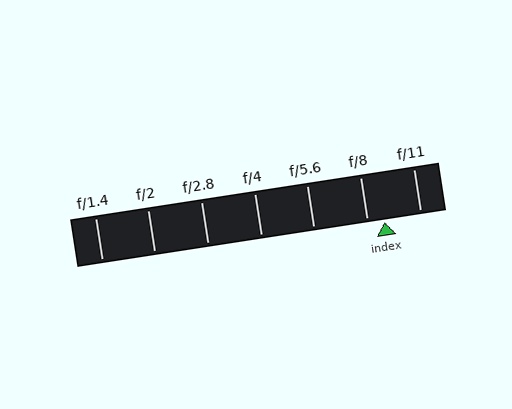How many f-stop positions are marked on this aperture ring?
There are 7 f-stop positions marked.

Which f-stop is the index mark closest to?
The index mark is closest to f/8.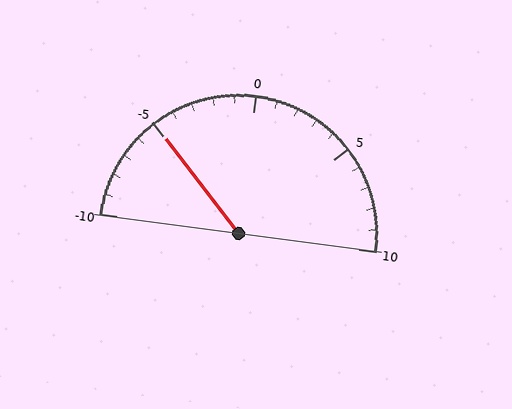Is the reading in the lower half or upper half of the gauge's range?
The reading is in the lower half of the range (-10 to 10).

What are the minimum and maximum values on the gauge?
The gauge ranges from -10 to 10.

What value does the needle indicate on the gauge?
The needle indicates approximately -5.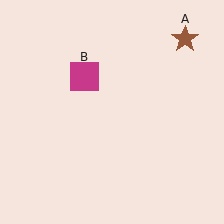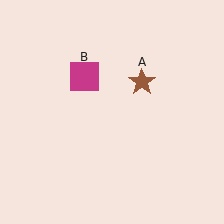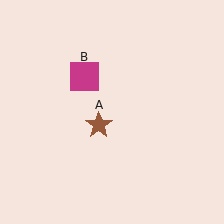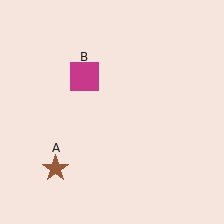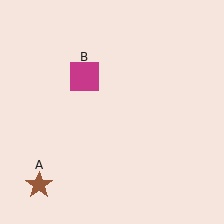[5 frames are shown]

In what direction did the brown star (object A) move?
The brown star (object A) moved down and to the left.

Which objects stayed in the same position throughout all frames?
Magenta square (object B) remained stationary.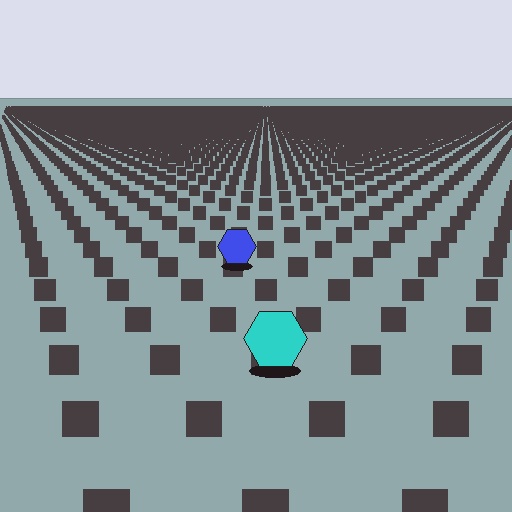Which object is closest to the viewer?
The cyan hexagon is closest. The texture marks near it are larger and more spread out.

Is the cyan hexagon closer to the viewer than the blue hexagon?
Yes. The cyan hexagon is closer — you can tell from the texture gradient: the ground texture is coarser near it.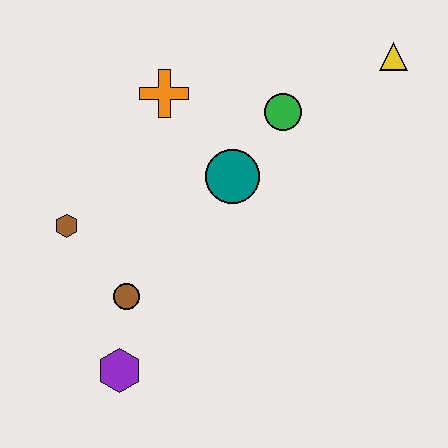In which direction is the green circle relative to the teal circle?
The green circle is above the teal circle.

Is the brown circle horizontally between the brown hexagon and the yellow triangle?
Yes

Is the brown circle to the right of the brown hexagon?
Yes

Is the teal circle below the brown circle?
No